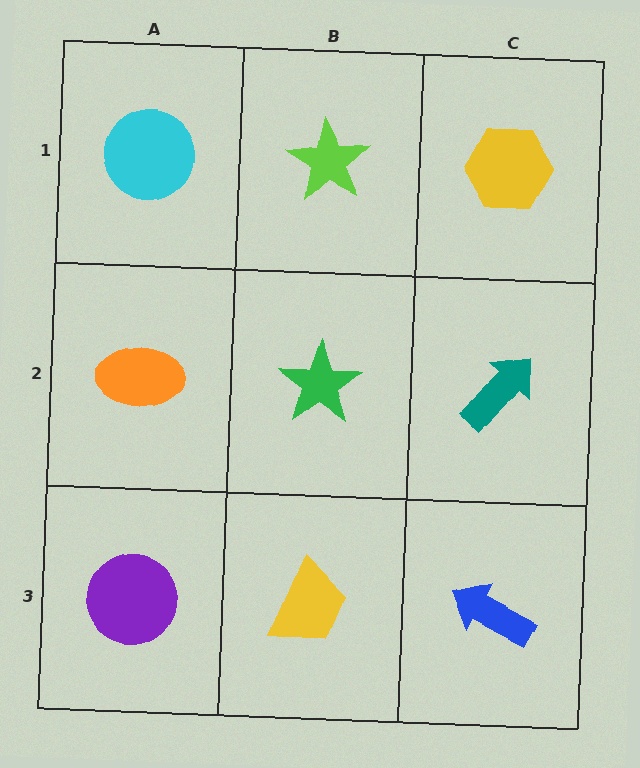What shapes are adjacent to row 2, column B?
A lime star (row 1, column B), a yellow trapezoid (row 3, column B), an orange ellipse (row 2, column A), a teal arrow (row 2, column C).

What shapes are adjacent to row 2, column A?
A cyan circle (row 1, column A), a purple circle (row 3, column A), a green star (row 2, column B).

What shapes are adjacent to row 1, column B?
A green star (row 2, column B), a cyan circle (row 1, column A), a yellow hexagon (row 1, column C).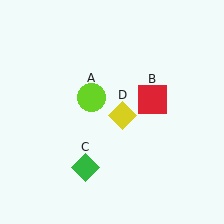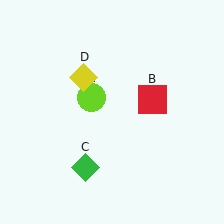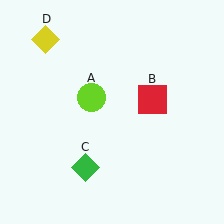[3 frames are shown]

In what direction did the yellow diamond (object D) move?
The yellow diamond (object D) moved up and to the left.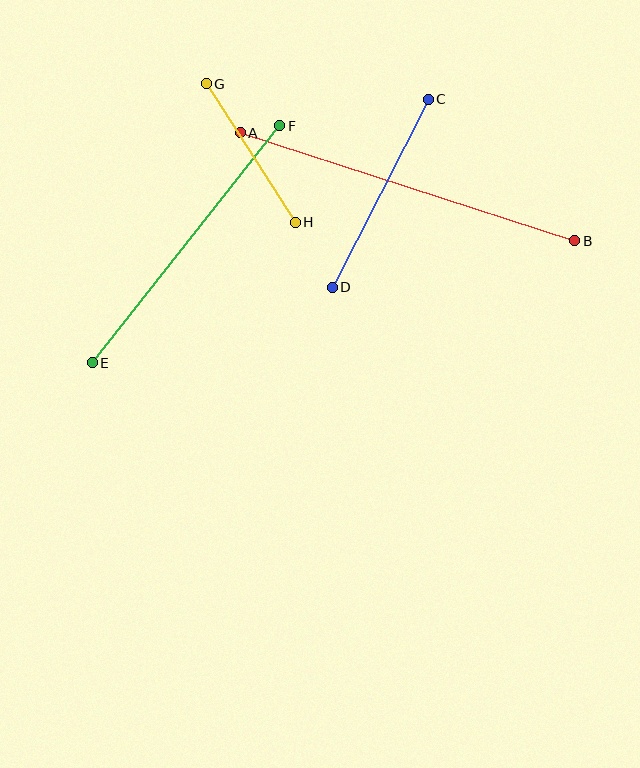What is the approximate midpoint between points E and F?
The midpoint is at approximately (186, 244) pixels.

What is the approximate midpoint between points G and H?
The midpoint is at approximately (251, 153) pixels.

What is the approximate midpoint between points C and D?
The midpoint is at approximately (380, 193) pixels.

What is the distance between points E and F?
The distance is approximately 302 pixels.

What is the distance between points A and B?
The distance is approximately 352 pixels.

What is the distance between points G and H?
The distance is approximately 164 pixels.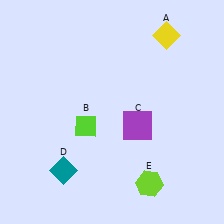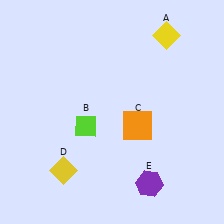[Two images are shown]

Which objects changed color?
C changed from purple to orange. D changed from teal to yellow. E changed from lime to purple.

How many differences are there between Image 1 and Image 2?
There are 3 differences between the two images.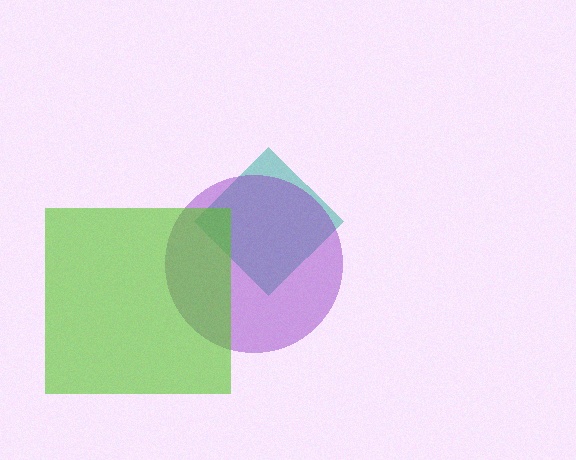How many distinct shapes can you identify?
There are 3 distinct shapes: a teal diamond, a purple circle, a lime square.